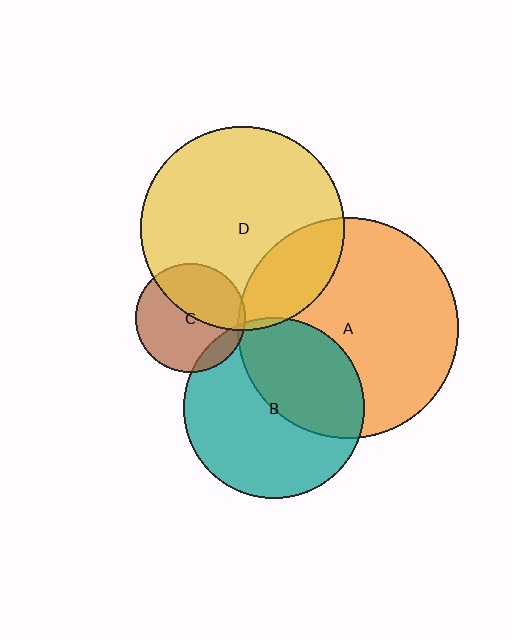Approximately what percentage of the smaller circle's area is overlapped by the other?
Approximately 20%.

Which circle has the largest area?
Circle A (orange).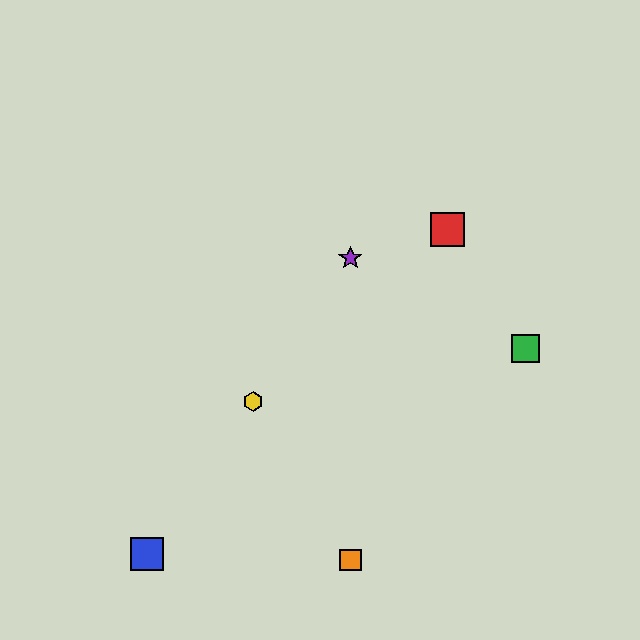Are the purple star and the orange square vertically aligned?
Yes, both are at x≈350.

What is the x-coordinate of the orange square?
The orange square is at x≈350.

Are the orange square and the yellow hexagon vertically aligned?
No, the orange square is at x≈350 and the yellow hexagon is at x≈253.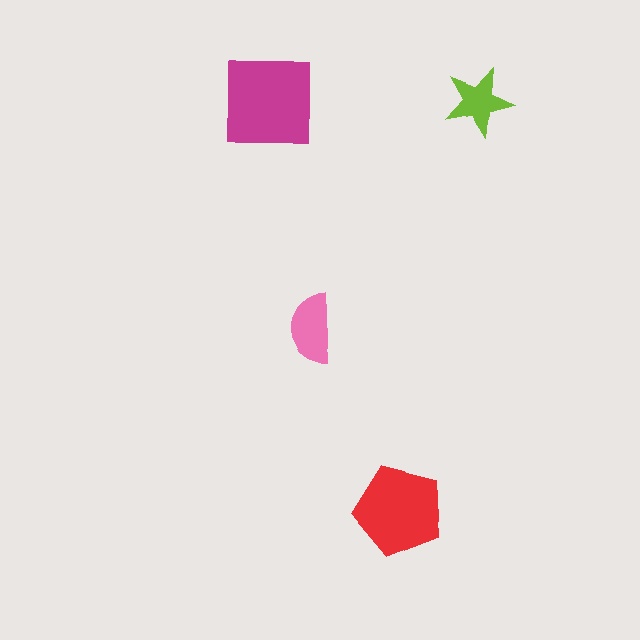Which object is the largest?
The magenta square.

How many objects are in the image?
There are 4 objects in the image.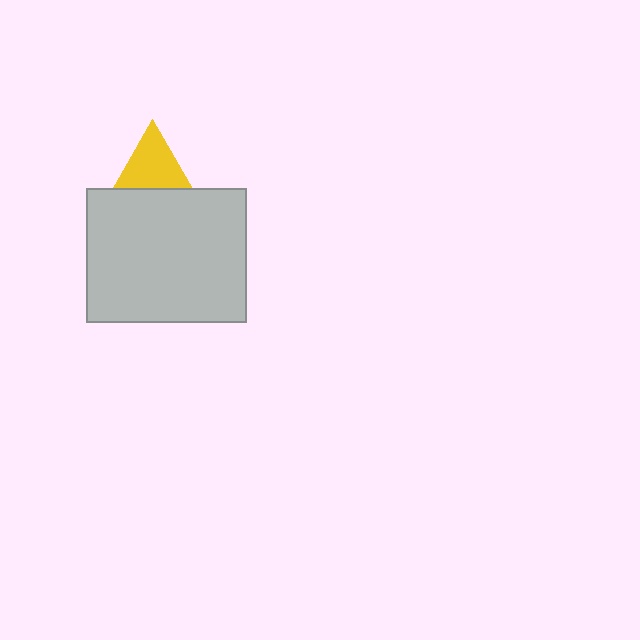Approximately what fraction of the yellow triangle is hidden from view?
Roughly 55% of the yellow triangle is hidden behind the light gray rectangle.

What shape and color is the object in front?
The object in front is a light gray rectangle.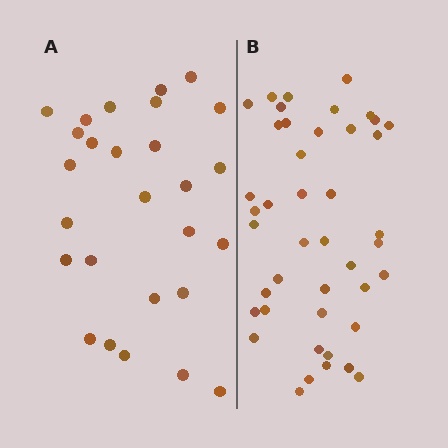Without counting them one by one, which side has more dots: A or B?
Region B (the right region) has more dots.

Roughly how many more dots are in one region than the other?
Region B has approximately 15 more dots than region A.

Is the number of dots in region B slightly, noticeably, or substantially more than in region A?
Region B has substantially more. The ratio is roughly 1.6 to 1.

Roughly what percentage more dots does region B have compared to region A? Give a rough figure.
About 60% more.